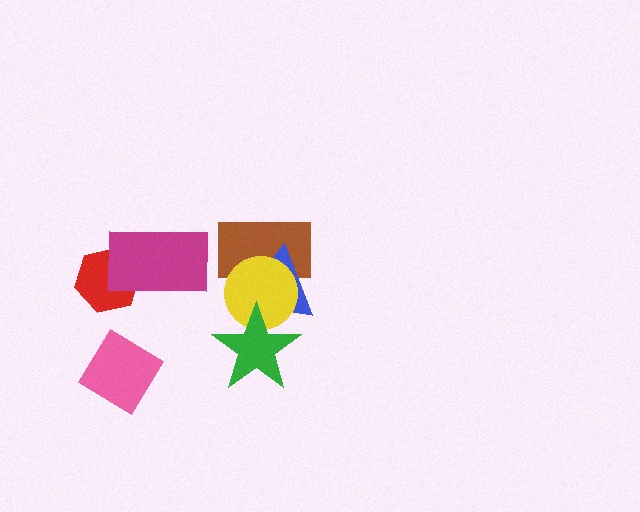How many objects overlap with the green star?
2 objects overlap with the green star.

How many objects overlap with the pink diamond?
0 objects overlap with the pink diamond.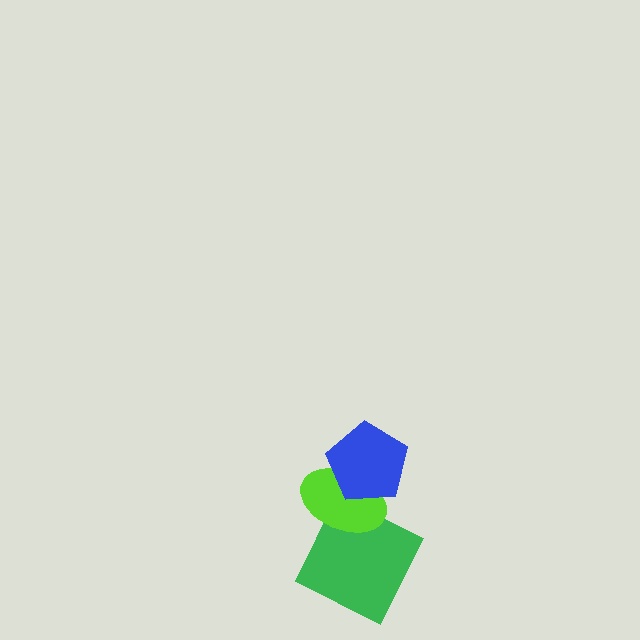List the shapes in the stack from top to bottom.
From top to bottom: the blue pentagon, the lime ellipse, the green square.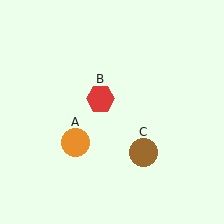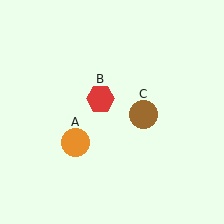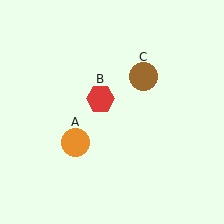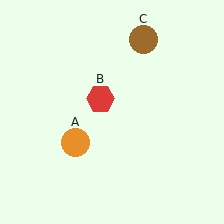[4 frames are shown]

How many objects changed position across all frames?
1 object changed position: brown circle (object C).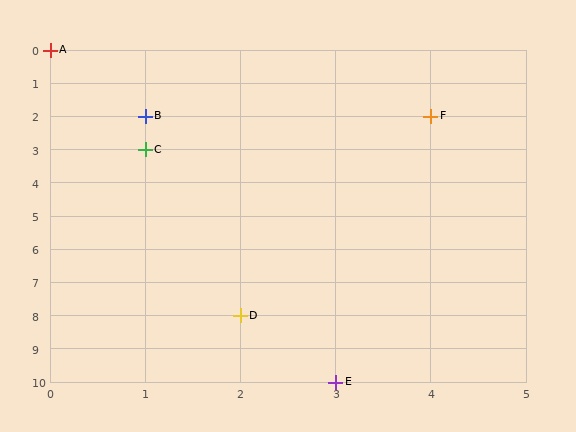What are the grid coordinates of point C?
Point C is at grid coordinates (1, 3).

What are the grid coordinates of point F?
Point F is at grid coordinates (4, 2).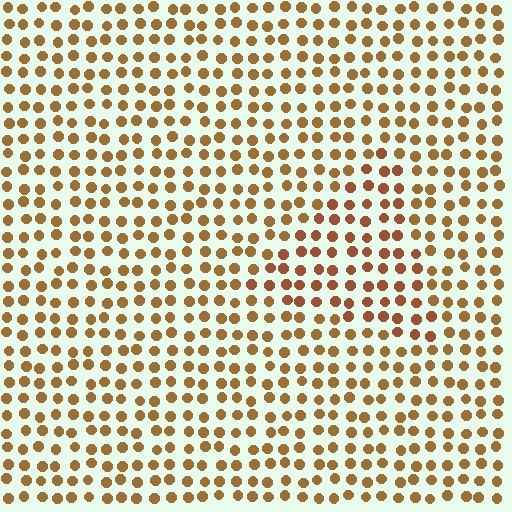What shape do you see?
I see a triangle.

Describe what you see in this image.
The image is filled with small brown elements in a uniform arrangement. A triangle-shaped region is visible where the elements are tinted to a slightly different hue, forming a subtle color boundary.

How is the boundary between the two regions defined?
The boundary is defined purely by a slight shift in hue (about 19 degrees). Spacing, size, and orientation are identical on both sides.